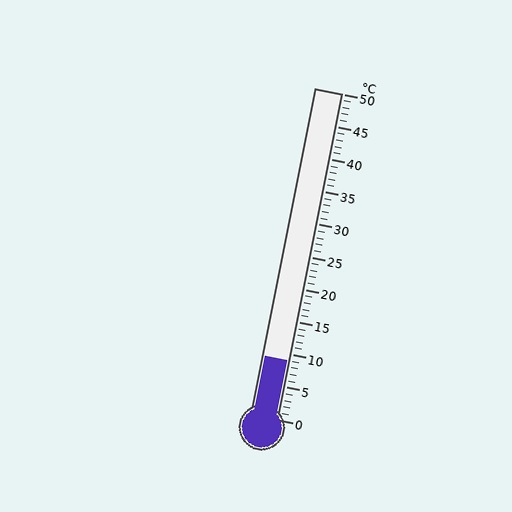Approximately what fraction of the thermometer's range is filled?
The thermometer is filled to approximately 20% of its range.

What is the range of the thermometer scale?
The thermometer scale ranges from 0°C to 50°C.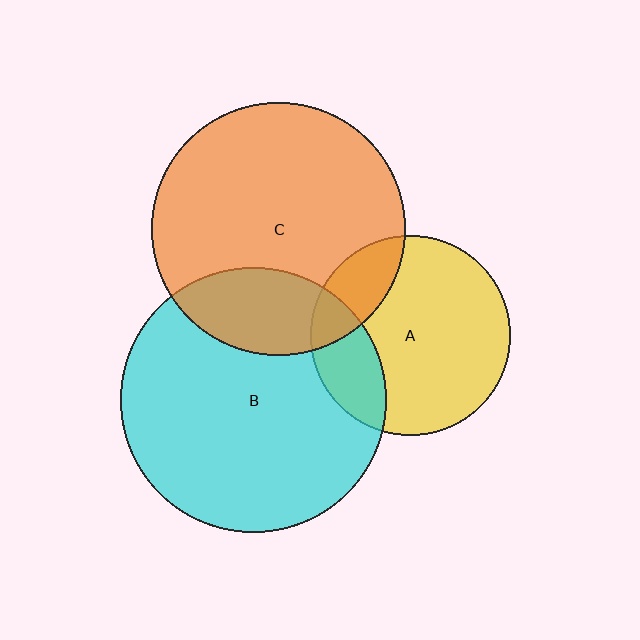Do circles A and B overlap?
Yes.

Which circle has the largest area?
Circle B (cyan).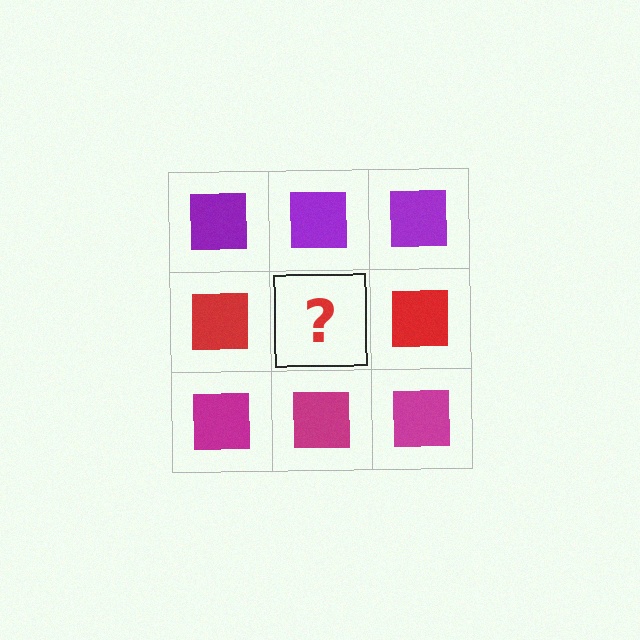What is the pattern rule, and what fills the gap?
The rule is that each row has a consistent color. The gap should be filled with a red square.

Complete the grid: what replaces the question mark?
The question mark should be replaced with a red square.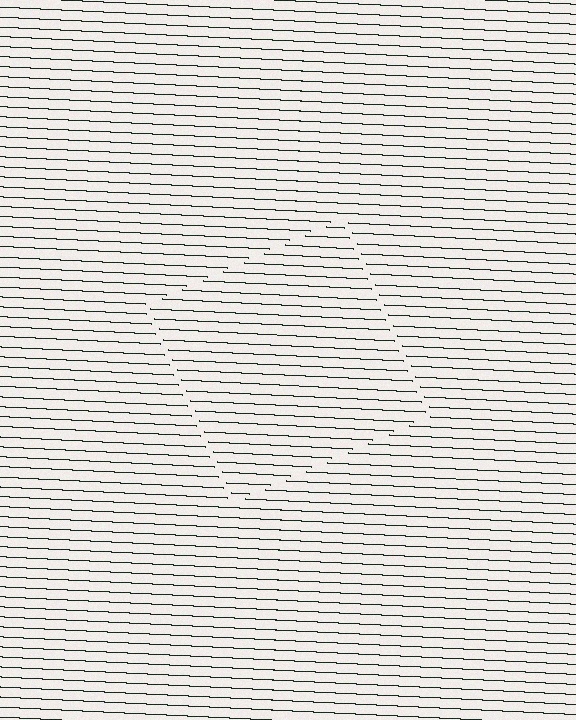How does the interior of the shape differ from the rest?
The interior of the shape contains the same grating, shifted by half a period — the contour is defined by the phase discontinuity where line-ends from the inner and outer gratings abut.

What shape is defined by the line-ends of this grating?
An illusory square. The interior of the shape contains the same grating, shifted by half a period — the contour is defined by the phase discontinuity where line-ends from the inner and outer gratings abut.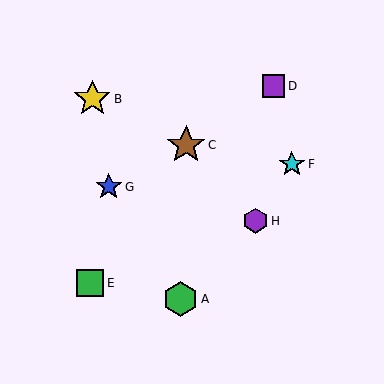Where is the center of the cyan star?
The center of the cyan star is at (292, 164).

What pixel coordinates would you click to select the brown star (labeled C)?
Click at (186, 145) to select the brown star C.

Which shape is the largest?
The brown star (labeled C) is the largest.